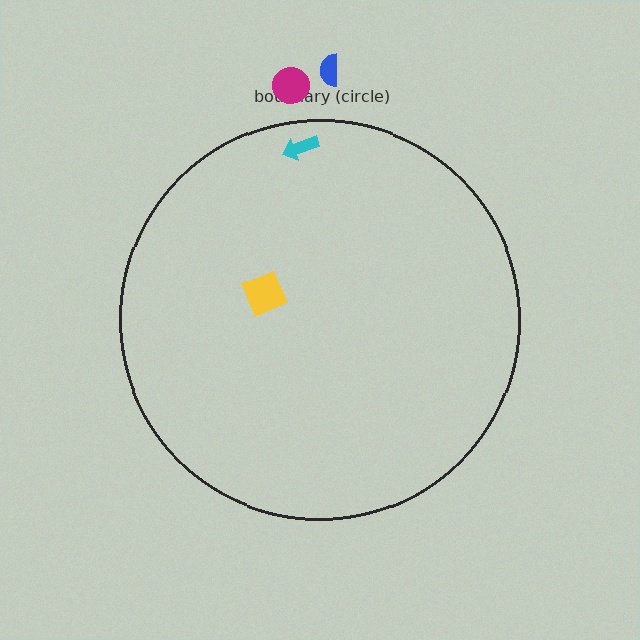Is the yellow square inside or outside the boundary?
Inside.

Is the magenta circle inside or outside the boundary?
Outside.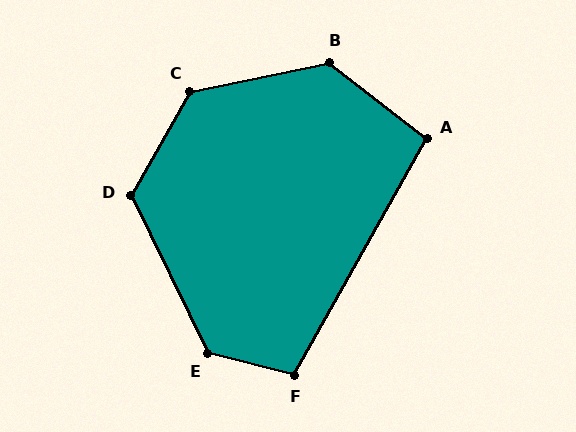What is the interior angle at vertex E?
Approximately 130 degrees (obtuse).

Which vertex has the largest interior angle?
C, at approximately 131 degrees.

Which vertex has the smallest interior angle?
A, at approximately 99 degrees.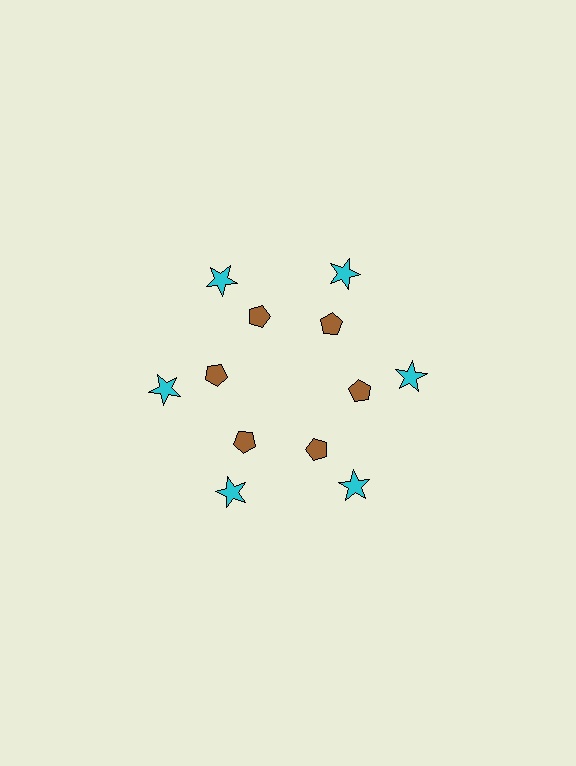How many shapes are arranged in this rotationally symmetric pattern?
There are 12 shapes, arranged in 6 groups of 2.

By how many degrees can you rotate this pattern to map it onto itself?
The pattern maps onto itself every 60 degrees of rotation.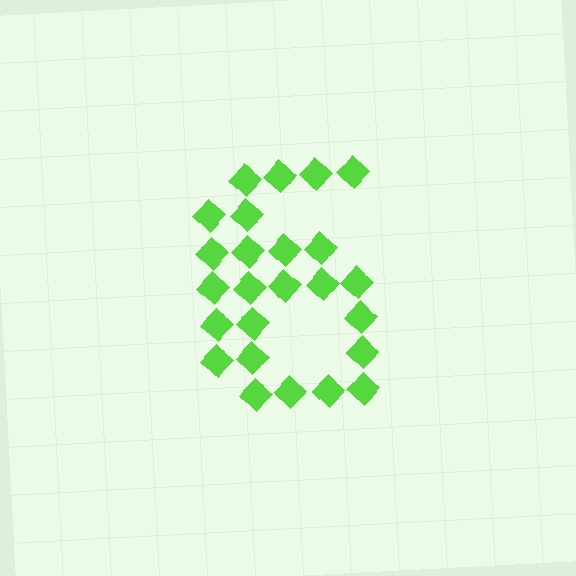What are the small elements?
The small elements are diamonds.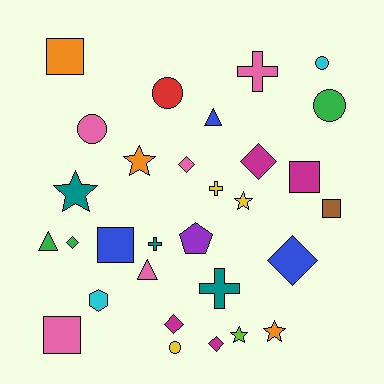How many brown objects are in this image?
There is 1 brown object.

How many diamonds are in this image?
There are 6 diamonds.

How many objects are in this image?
There are 30 objects.